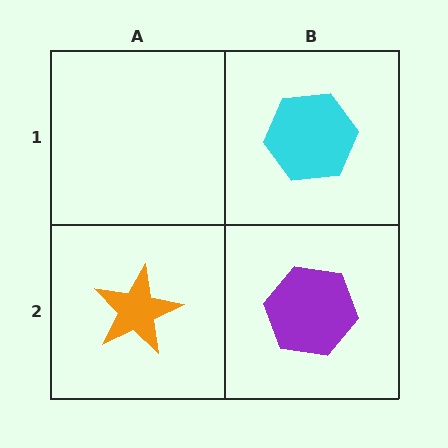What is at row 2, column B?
A purple hexagon.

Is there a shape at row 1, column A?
No, that cell is empty.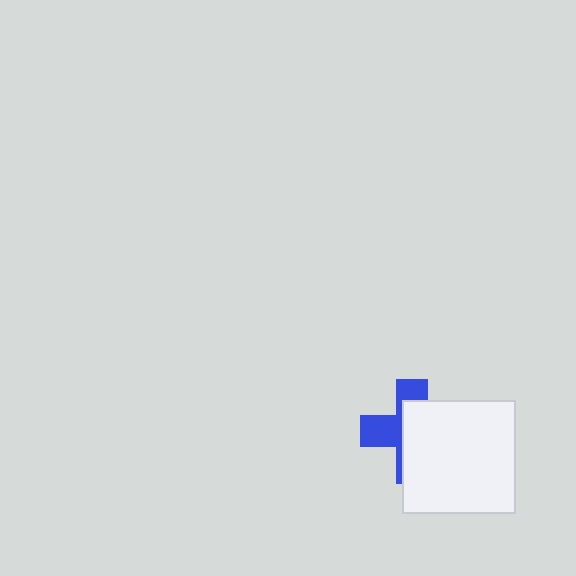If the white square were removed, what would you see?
You would see the complete blue cross.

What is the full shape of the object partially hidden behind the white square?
The partially hidden object is a blue cross.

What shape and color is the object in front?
The object in front is a white square.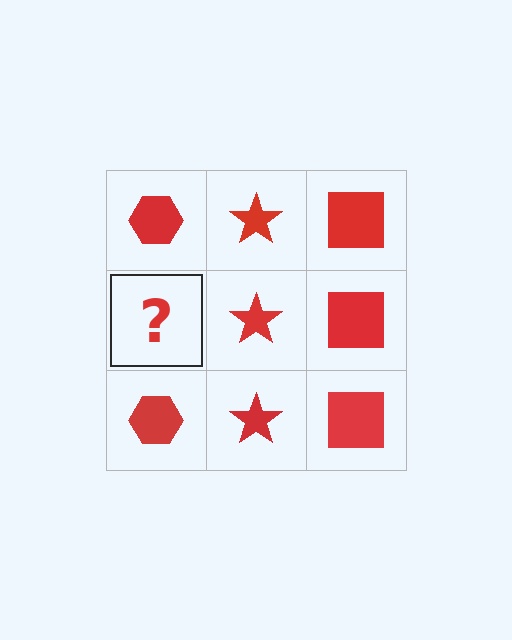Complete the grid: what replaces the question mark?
The question mark should be replaced with a red hexagon.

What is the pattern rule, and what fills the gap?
The rule is that each column has a consistent shape. The gap should be filled with a red hexagon.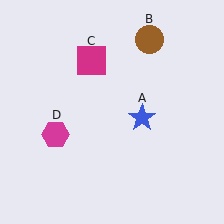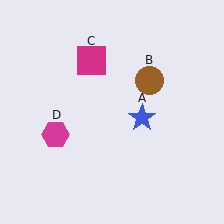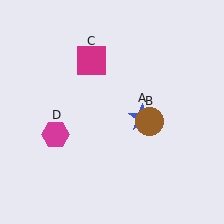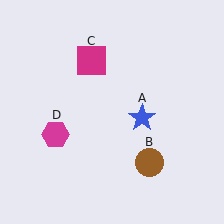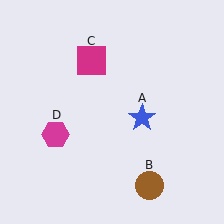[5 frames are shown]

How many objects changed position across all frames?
1 object changed position: brown circle (object B).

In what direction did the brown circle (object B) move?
The brown circle (object B) moved down.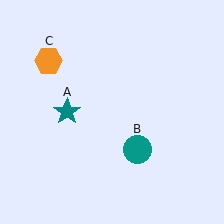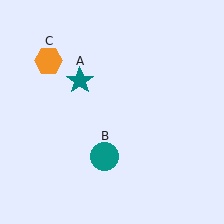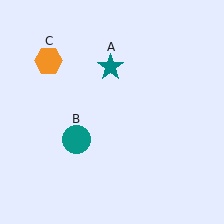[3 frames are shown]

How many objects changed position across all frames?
2 objects changed position: teal star (object A), teal circle (object B).